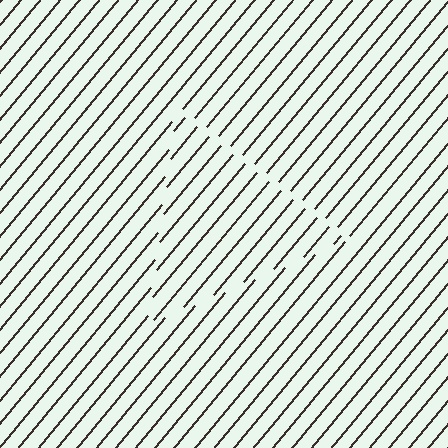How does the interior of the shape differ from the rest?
The interior of the shape contains the same grating, shifted by half a period — the contour is defined by the phase discontinuity where line-ends from the inner and outer gratings abut.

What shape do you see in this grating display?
An illusory triangle. The interior of the shape contains the same grating, shifted by half a period — the contour is defined by the phase discontinuity where line-ends from the inner and outer gratings abut.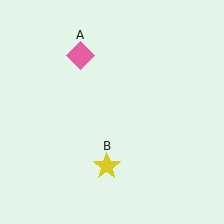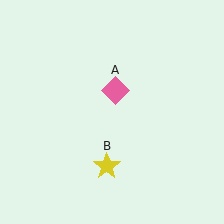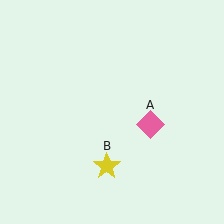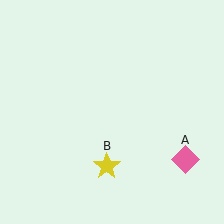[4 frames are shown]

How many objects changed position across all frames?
1 object changed position: pink diamond (object A).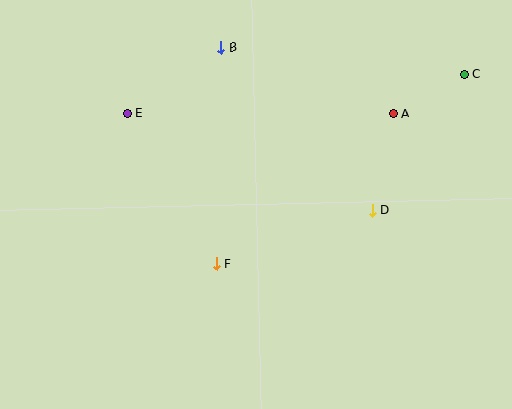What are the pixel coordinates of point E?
Point E is at (127, 113).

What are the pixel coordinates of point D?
Point D is at (373, 211).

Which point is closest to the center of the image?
Point F at (216, 264) is closest to the center.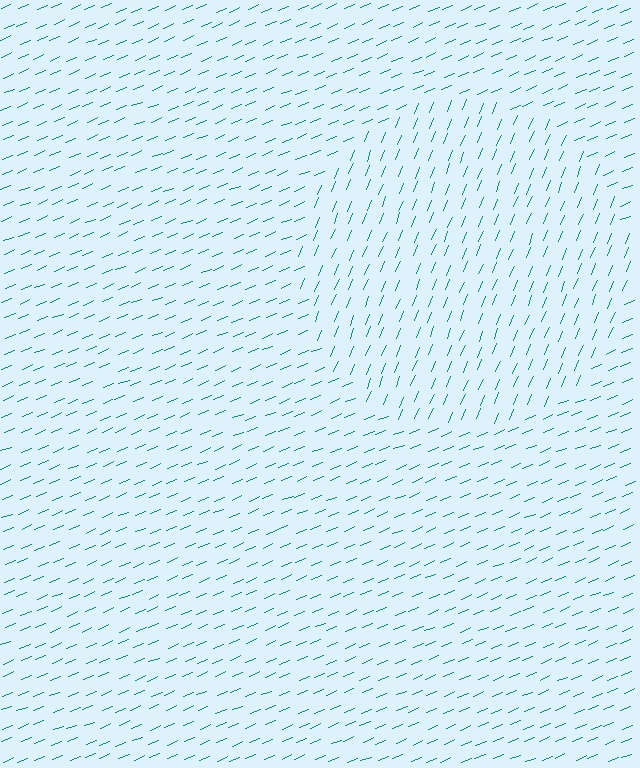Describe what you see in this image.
The image is filled with small teal line segments. A circle region in the image has lines oriented differently from the surrounding lines, creating a visible texture boundary.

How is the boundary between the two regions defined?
The boundary is defined purely by a change in line orientation (approximately 45 degrees difference). All lines are the same color and thickness.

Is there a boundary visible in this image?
Yes, there is a texture boundary formed by a change in line orientation.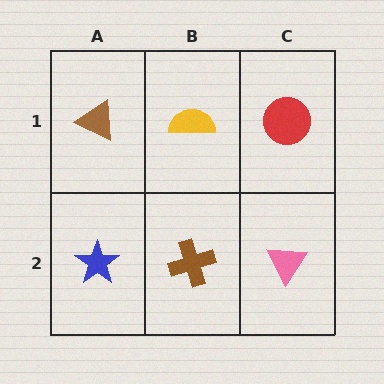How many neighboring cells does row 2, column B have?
3.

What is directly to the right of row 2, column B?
A pink triangle.